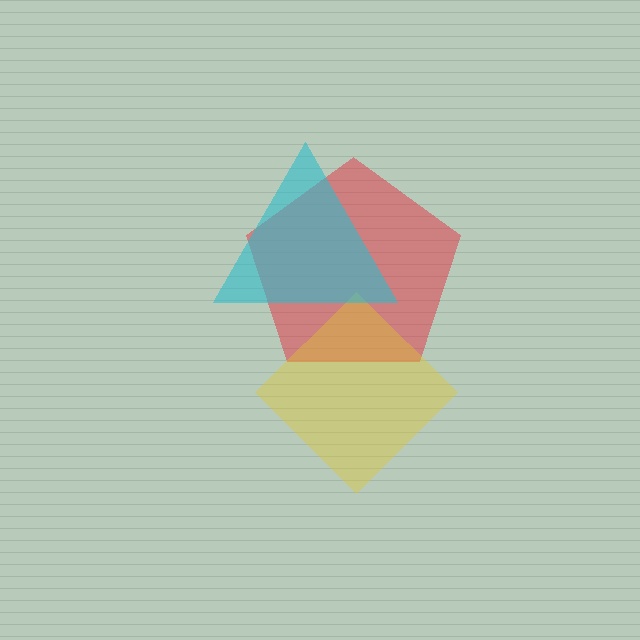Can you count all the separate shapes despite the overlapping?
Yes, there are 3 separate shapes.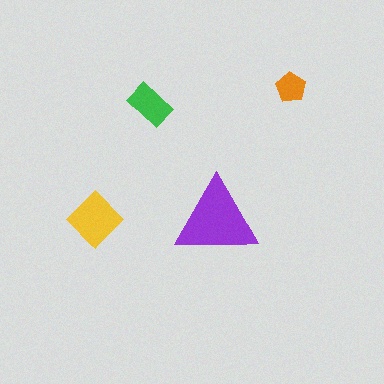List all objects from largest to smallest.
The purple triangle, the yellow diamond, the green rectangle, the orange pentagon.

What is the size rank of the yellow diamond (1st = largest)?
2nd.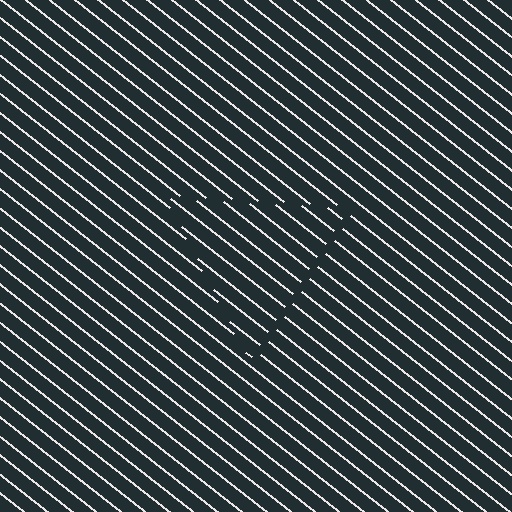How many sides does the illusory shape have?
3 sides — the line-ends trace a triangle.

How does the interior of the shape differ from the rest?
The interior of the shape contains the same grating, shifted by half a period — the contour is defined by the phase discontinuity where line-ends from the inner and outer gratings abut.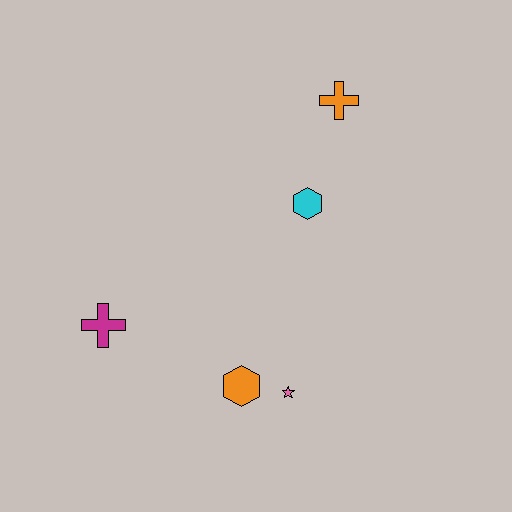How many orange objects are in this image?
There are 2 orange objects.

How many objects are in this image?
There are 5 objects.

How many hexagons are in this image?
There are 2 hexagons.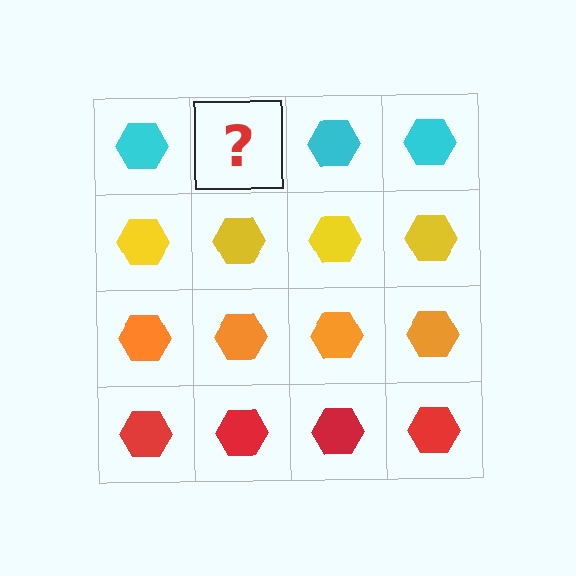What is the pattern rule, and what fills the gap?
The rule is that each row has a consistent color. The gap should be filled with a cyan hexagon.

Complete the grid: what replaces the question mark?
The question mark should be replaced with a cyan hexagon.